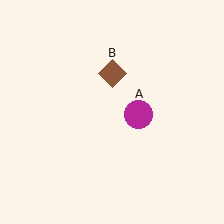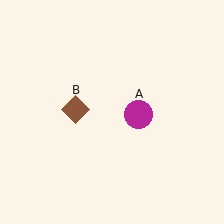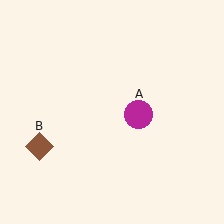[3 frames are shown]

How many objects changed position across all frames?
1 object changed position: brown diamond (object B).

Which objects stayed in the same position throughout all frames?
Magenta circle (object A) remained stationary.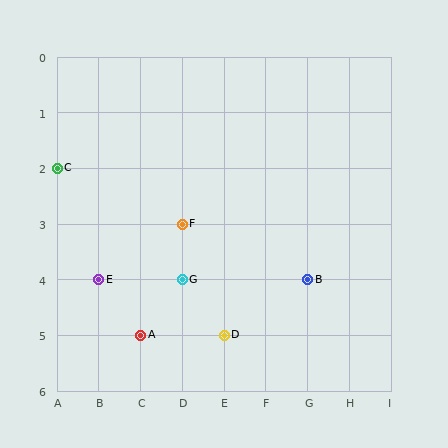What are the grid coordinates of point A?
Point A is at grid coordinates (C, 5).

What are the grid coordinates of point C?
Point C is at grid coordinates (A, 2).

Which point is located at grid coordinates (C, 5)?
Point A is at (C, 5).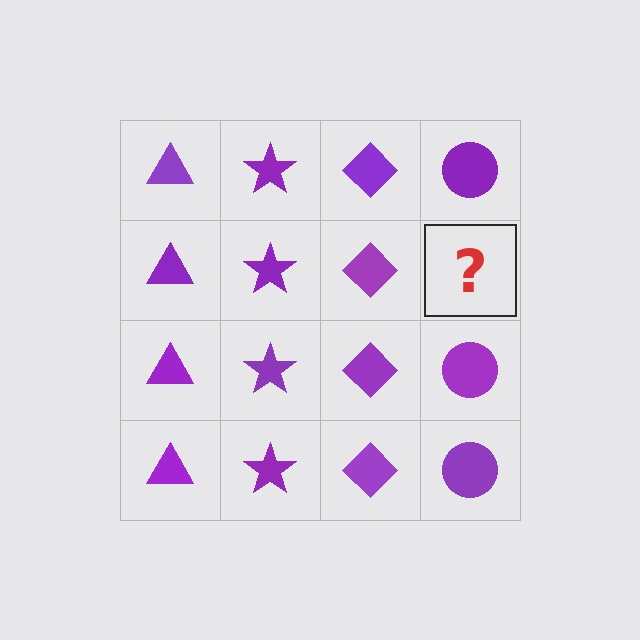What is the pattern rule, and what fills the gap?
The rule is that each column has a consistent shape. The gap should be filled with a purple circle.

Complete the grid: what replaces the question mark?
The question mark should be replaced with a purple circle.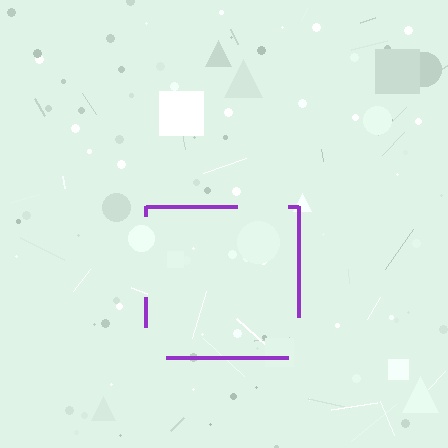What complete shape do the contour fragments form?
The contour fragments form a square.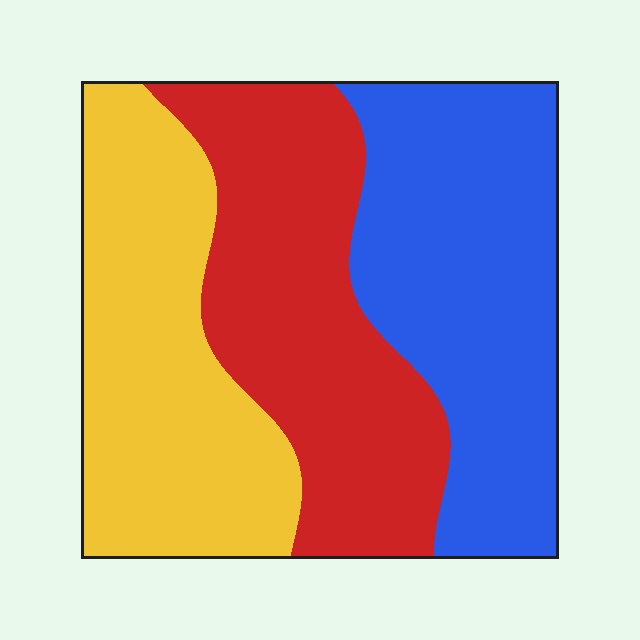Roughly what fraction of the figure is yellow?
Yellow takes up between a quarter and a half of the figure.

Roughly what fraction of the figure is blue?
Blue takes up about one third (1/3) of the figure.